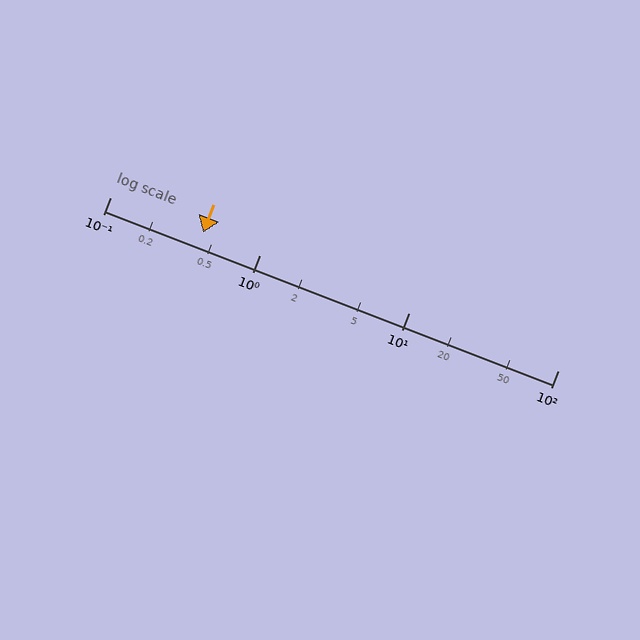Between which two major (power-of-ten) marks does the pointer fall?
The pointer is between 0.1 and 1.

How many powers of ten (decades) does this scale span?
The scale spans 3 decades, from 0.1 to 100.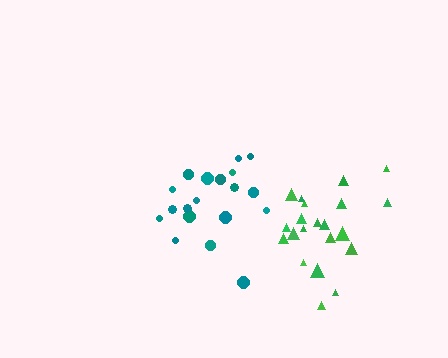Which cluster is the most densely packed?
Green.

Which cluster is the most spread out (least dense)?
Teal.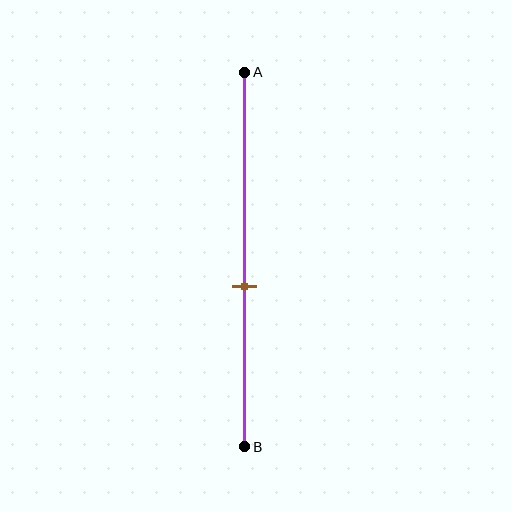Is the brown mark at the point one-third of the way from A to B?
No, the mark is at about 55% from A, not at the 33% one-third point.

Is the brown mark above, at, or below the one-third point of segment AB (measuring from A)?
The brown mark is below the one-third point of segment AB.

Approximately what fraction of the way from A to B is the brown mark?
The brown mark is approximately 55% of the way from A to B.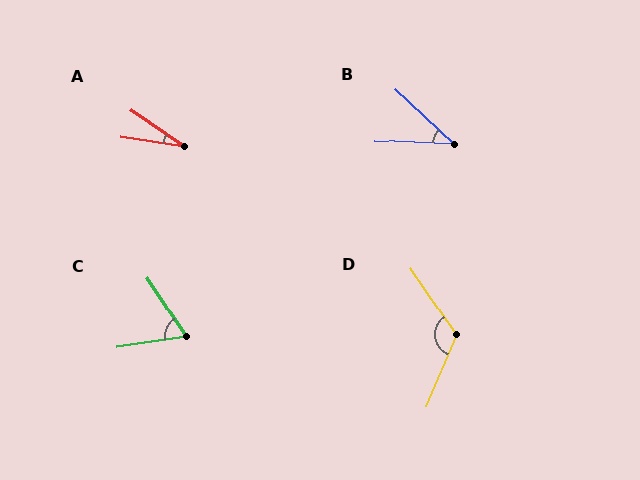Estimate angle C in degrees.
Approximately 65 degrees.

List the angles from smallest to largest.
A (26°), B (40°), C (65°), D (123°).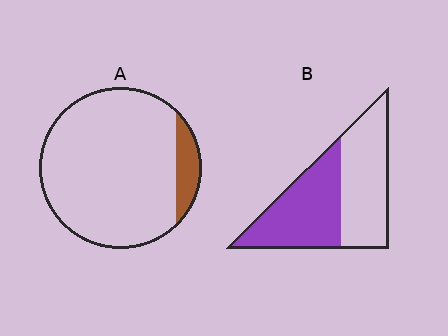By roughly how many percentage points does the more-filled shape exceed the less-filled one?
By roughly 40 percentage points (B over A).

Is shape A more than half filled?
No.